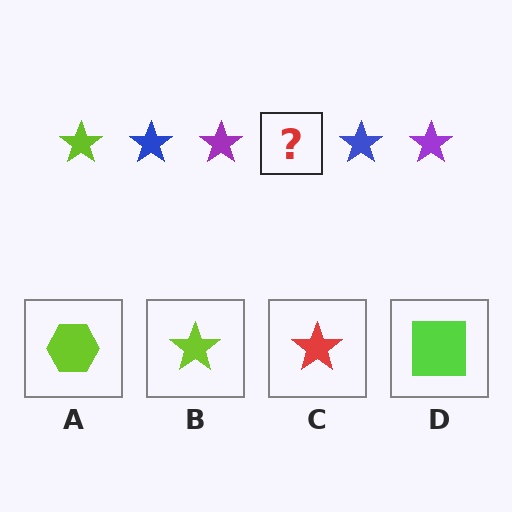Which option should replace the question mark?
Option B.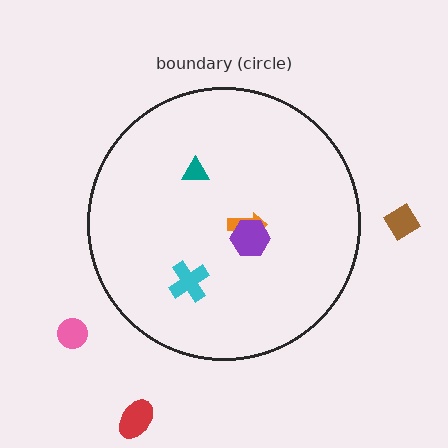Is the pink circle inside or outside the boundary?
Outside.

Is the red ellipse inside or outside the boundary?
Outside.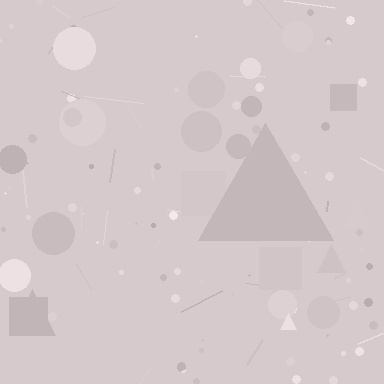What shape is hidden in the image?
A triangle is hidden in the image.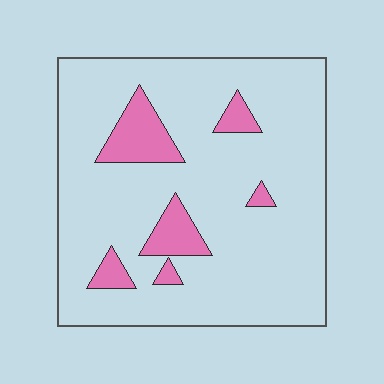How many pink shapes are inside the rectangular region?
6.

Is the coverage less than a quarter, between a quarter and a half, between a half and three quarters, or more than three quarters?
Less than a quarter.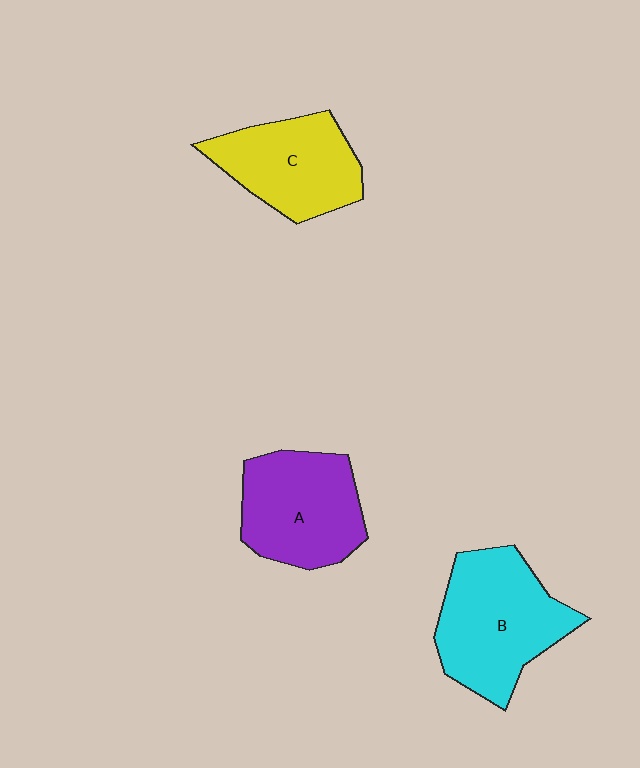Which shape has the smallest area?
Shape C (yellow).